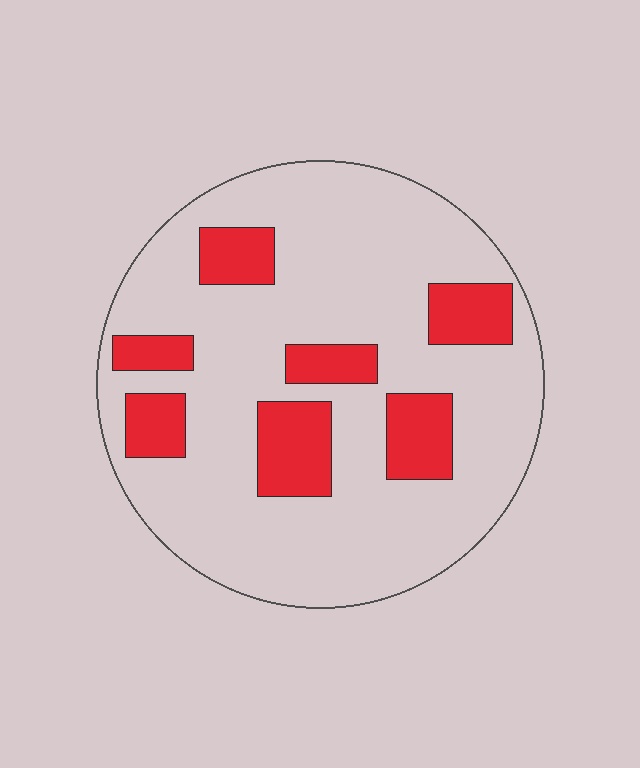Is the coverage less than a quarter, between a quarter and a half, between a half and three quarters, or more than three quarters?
Less than a quarter.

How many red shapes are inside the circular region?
7.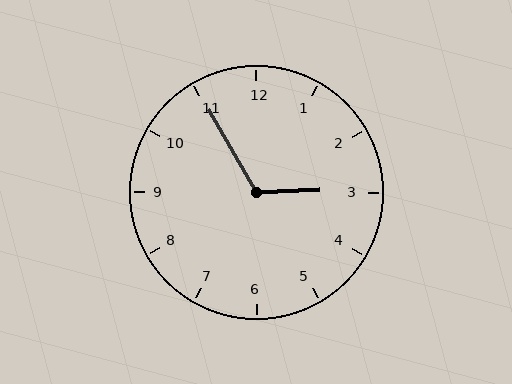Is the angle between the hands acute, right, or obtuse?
It is obtuse.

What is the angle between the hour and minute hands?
Approximately 118 degrees.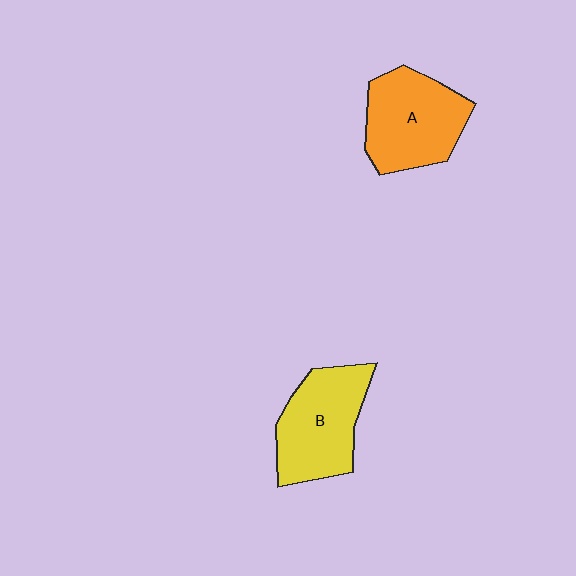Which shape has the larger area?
Shape B (yellow).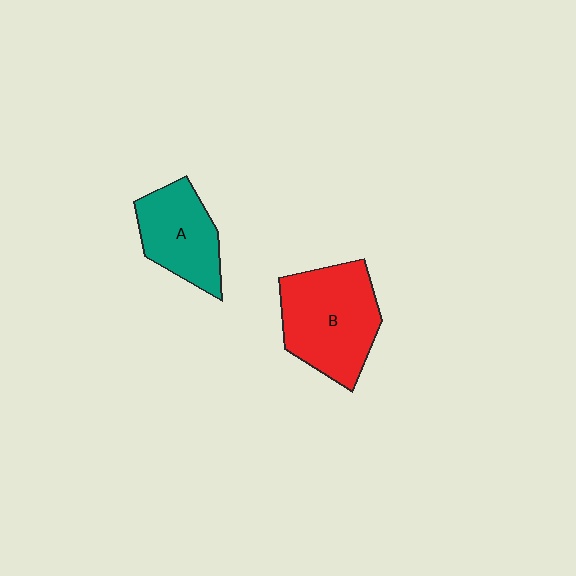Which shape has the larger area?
Shape B (red).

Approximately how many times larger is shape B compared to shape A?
Approximately 1.4 times.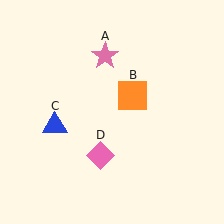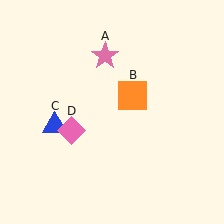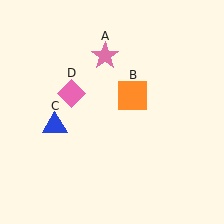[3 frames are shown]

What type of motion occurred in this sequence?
The pink diamond (object D) rotated clockwise around the center of the scene.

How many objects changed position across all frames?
1 object changed position: pink diamond (object D).